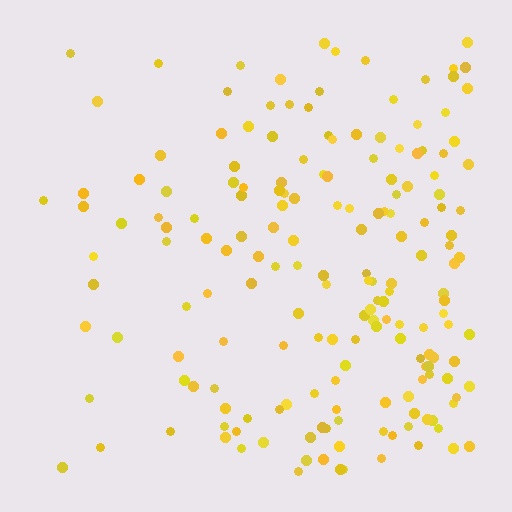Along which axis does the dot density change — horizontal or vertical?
Horizontal.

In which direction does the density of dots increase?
From left to right, with the right side densest.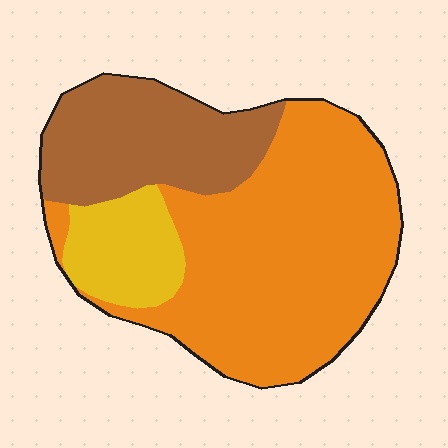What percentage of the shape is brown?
Brown covers 27% of the shape.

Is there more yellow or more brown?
Brown.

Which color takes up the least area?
Yellow, at roughly 15%.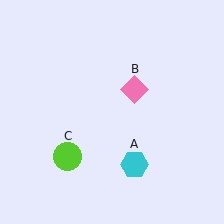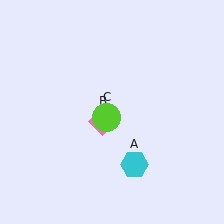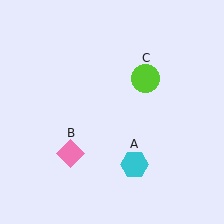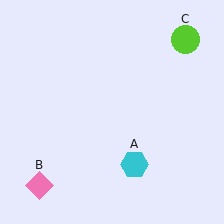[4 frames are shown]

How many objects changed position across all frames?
2 objects changed position: pink diamond (object B), lime circle (object C).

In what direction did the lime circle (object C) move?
The lime circle (object C) moved up and to the right.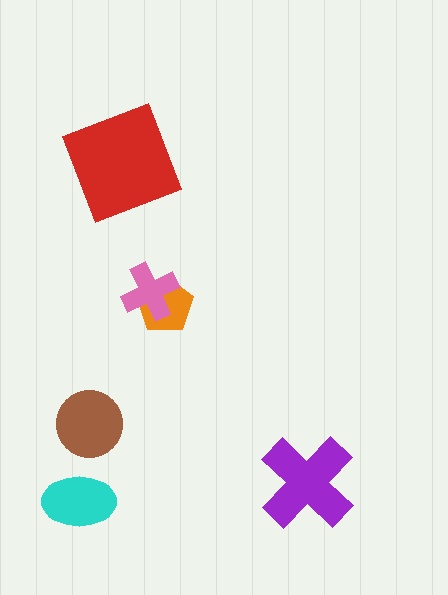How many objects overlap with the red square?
0 objects overlap with the red square.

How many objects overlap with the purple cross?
0 objects overlap with the purple cross.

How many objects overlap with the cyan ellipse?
0 objects overlap with the cyan ellipse.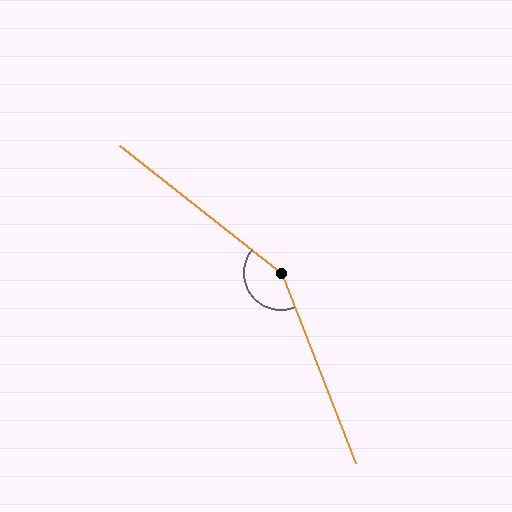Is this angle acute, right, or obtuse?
It is obtuse.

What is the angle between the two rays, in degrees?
Approximately 150 degrees.